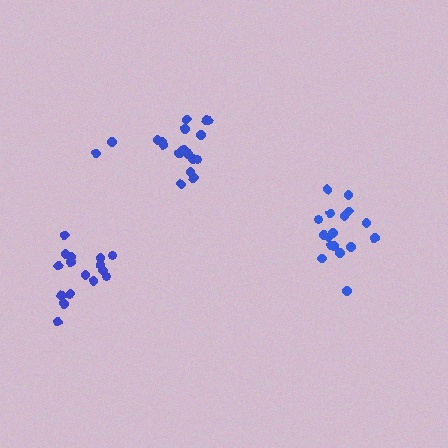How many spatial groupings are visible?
There are 3 spatial groupings.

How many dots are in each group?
Group 1: 17 dots, Group 2: 17 dots, Group 3: 18 dots (52 total).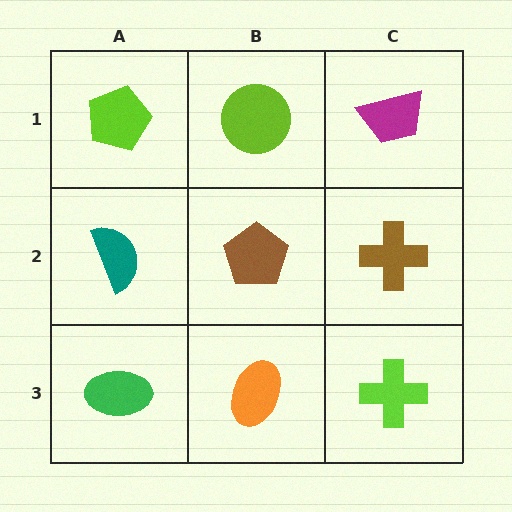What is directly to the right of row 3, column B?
A lime cross.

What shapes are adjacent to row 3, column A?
A teal semicircle (row 2, column A), an orange ellipse (row 3, column B).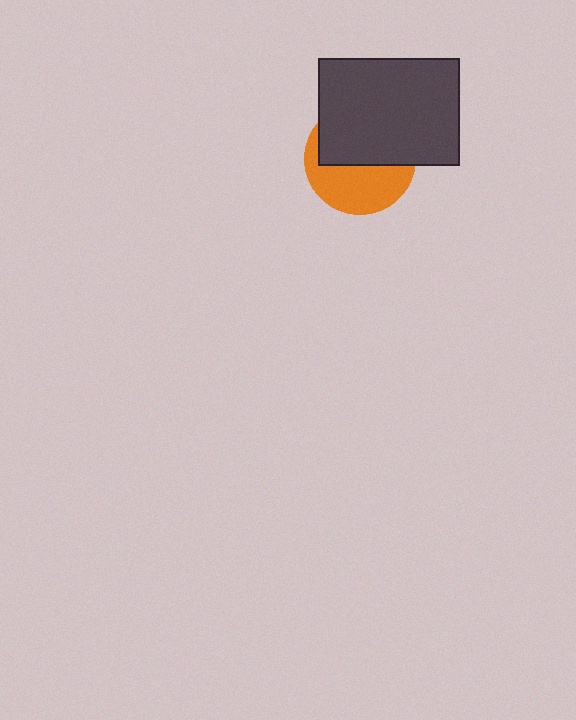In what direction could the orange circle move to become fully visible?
The orange circle could move down. That would shift it out from behind the dark gray rectangle entirely.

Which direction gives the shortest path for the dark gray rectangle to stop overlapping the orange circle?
Moving up gives the shortest separation.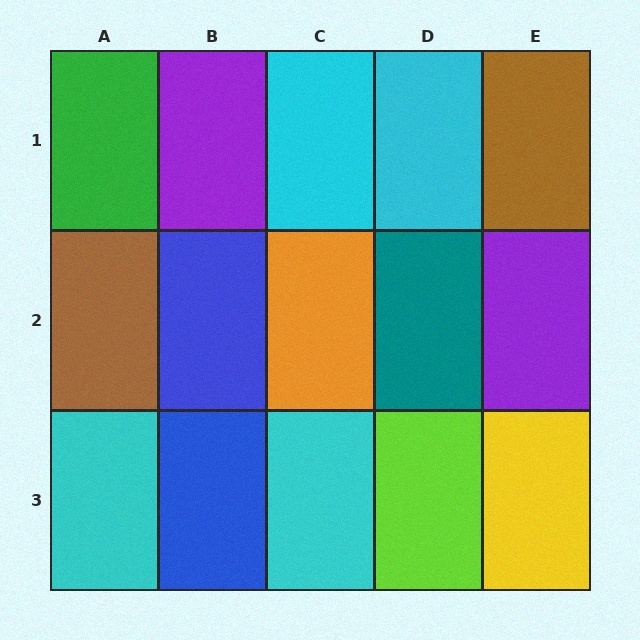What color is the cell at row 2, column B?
Blue.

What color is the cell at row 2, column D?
Teal.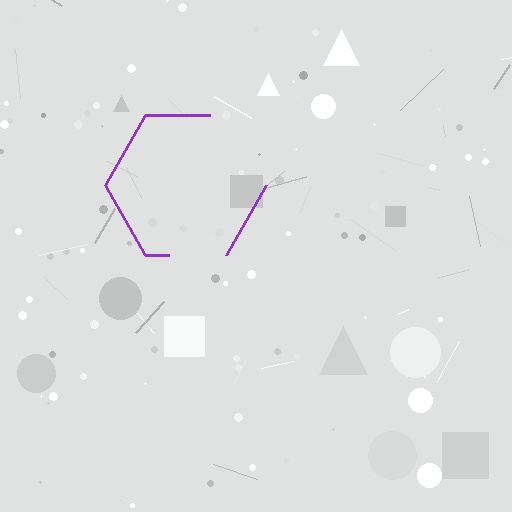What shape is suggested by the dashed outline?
The dashed outline suggests a hexagon.